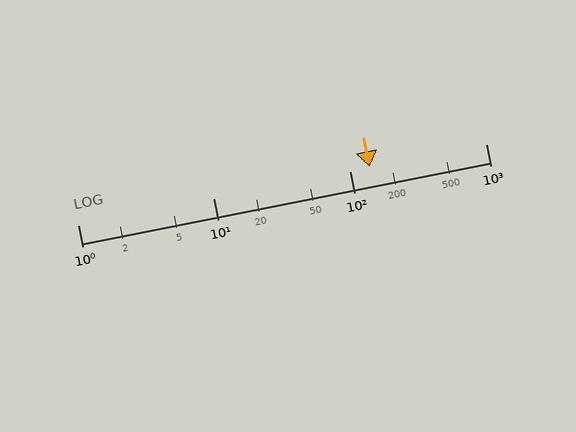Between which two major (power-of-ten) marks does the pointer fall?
The pointer is between 100 and 1000.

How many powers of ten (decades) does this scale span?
The scale spans 3 decades, from 1 to 1000.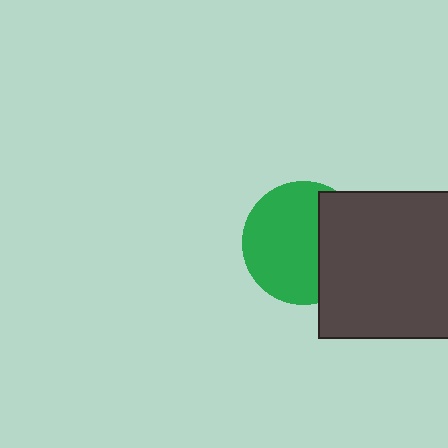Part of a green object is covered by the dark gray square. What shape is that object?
It is a circle.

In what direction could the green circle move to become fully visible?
The green circle could move left. That would shift it out from behind the dark gray square entirely.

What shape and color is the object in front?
The object in front is a dark gray square.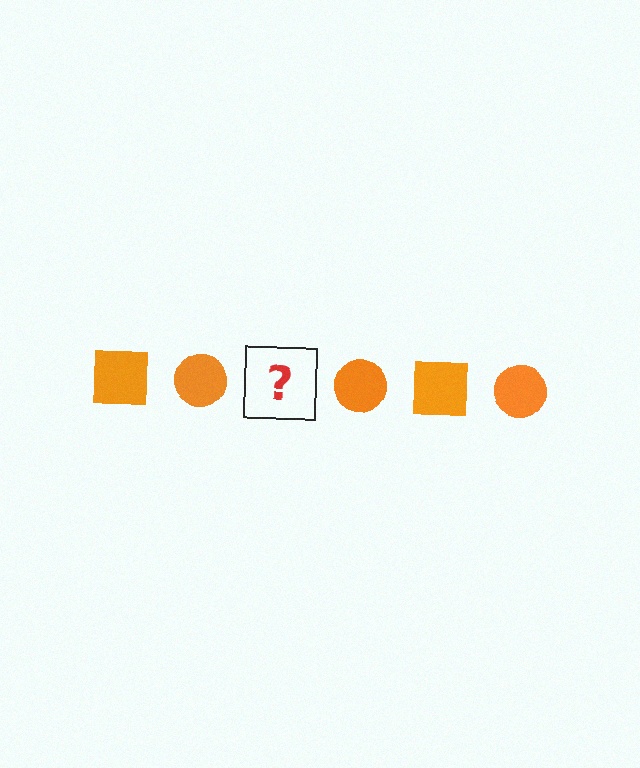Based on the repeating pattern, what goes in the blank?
The blank should be an orange square.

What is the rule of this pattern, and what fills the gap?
The rule is that the pattern cycles through square, circle shapes in orange. The gap should be filled with an orange square.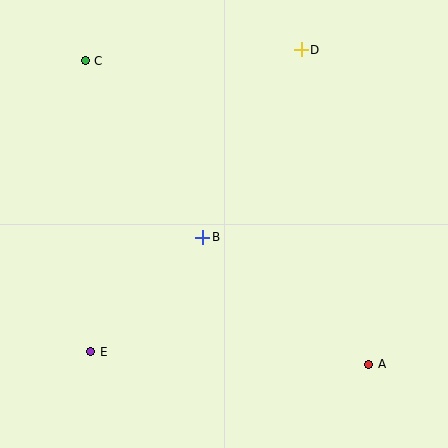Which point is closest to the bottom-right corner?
Point A is closest to the bottom-right corner.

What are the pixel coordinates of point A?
Point A is at (369, 364).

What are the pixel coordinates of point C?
Point C is at (85, 61).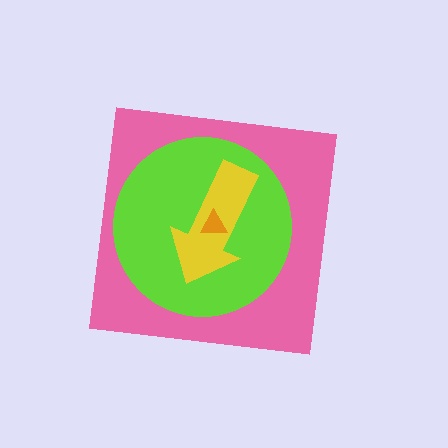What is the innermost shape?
The orange triangle.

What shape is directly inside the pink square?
The lime circle.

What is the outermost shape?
The pink square.